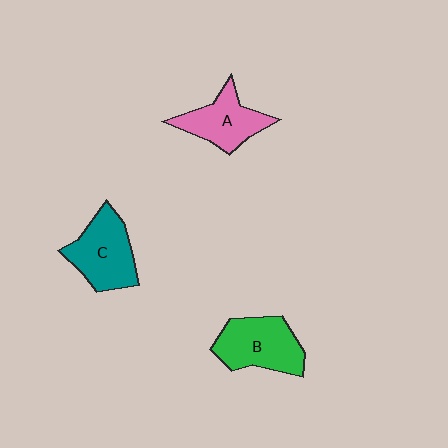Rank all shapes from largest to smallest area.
From largest to smallest: B (green), C (teal), A (pink).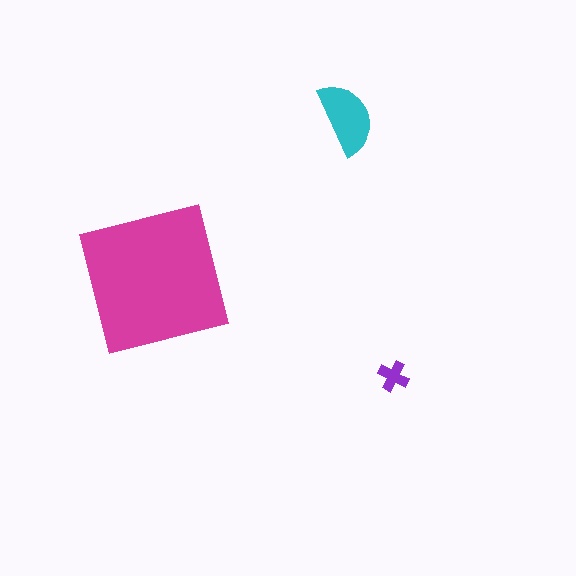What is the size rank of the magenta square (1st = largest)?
1st.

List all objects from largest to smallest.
The magenta square, the cyan semicircle, the purple cross.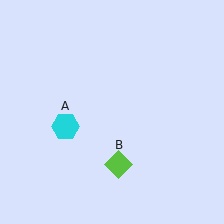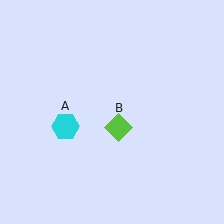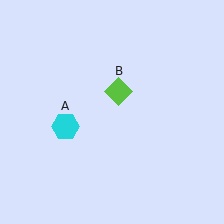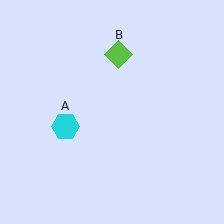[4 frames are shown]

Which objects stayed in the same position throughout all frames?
Cyan hexagon (object A) remained stationary.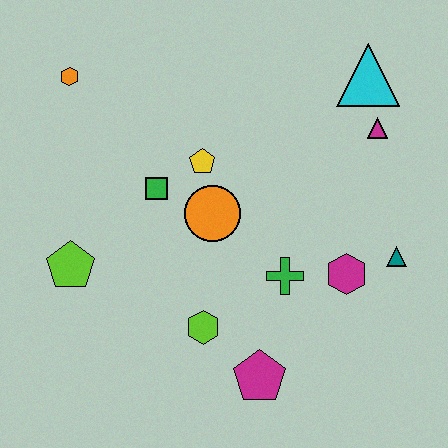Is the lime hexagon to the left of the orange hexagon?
No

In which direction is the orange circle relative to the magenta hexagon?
The orange circle is to the left of the magenta hexagon.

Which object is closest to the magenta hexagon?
The teal triangle is closest to the magenta hexagon.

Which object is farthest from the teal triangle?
The orange hexagon is farthest from the teal triangle.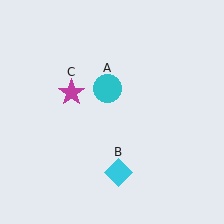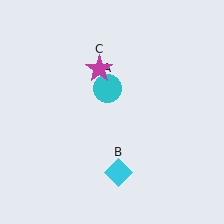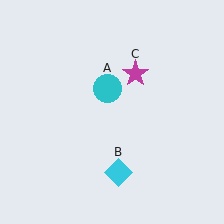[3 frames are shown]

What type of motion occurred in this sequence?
The magenta star (object C) rotated clockwise around the center of the scene.